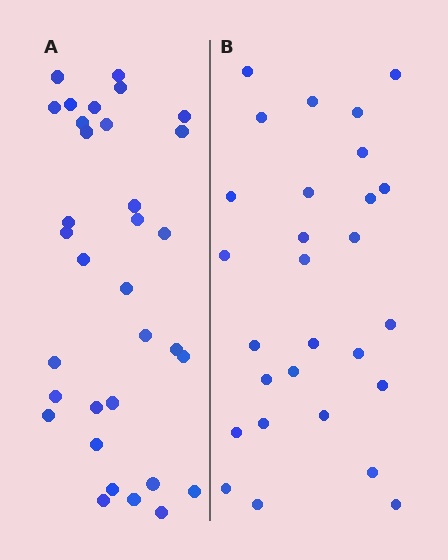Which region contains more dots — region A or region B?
Region A (the left region) has more dots.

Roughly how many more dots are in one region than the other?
Region A has about 5 more dots than region B.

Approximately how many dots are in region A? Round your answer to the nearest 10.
About 30 dots. (The exact count is 33, which rounds to 30.)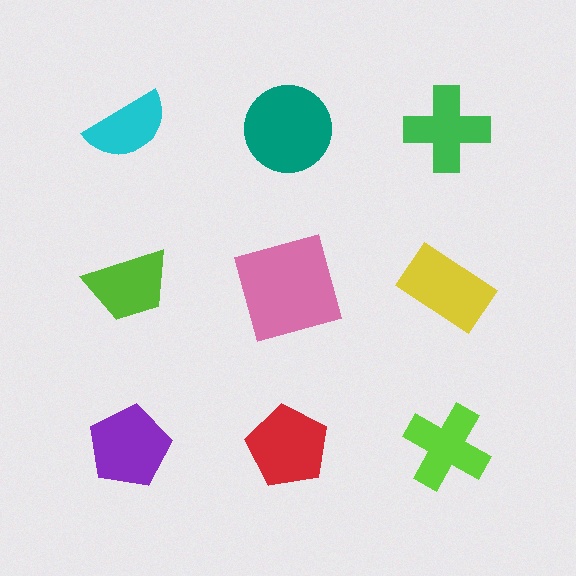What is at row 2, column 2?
A pink square.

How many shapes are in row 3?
3 shapes.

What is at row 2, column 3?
A yellow rectangle.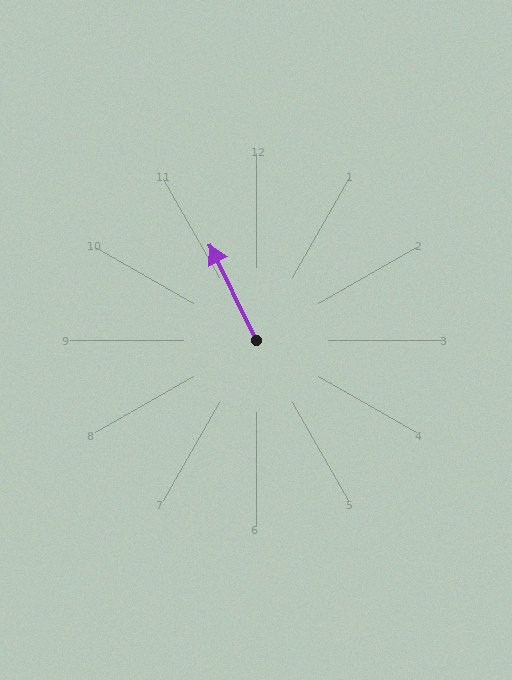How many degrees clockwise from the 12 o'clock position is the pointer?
Approximately 334 degrees.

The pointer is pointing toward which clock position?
Roughly 11 o'clock.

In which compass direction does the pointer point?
Northwest.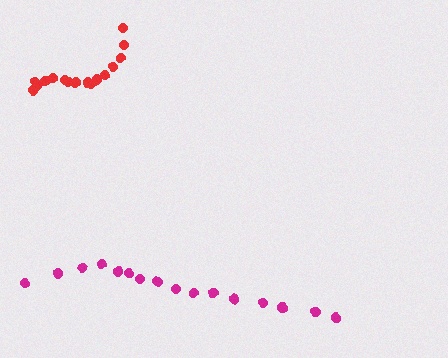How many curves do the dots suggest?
There are 2 distinct paths.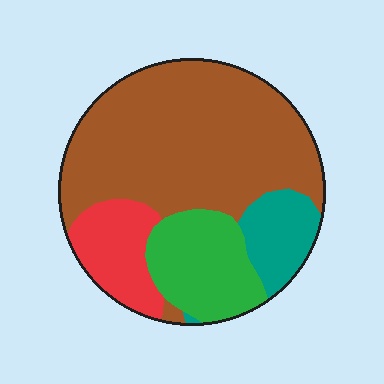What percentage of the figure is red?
Red takes up about one eighth (1/8) of the figure.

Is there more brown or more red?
Brown.